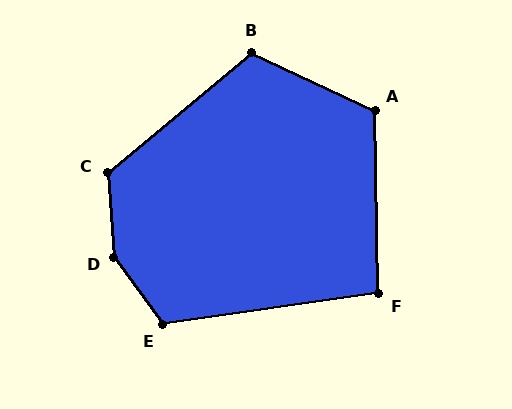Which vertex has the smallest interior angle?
F, at approximately 97 degrees.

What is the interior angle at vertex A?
Approximately 116 degrees (obtuse).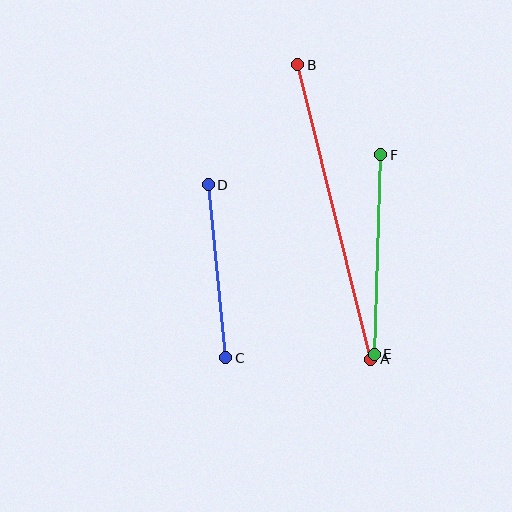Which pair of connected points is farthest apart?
Points A and B are farthest apart.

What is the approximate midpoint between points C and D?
The midpoint is at approximately (217, 271) pixels.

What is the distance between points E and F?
The distance is approximately 199 pixels.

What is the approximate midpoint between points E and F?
The midpoint is at approximately (377, 255) pixels.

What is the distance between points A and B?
The distance is approximately 303 pixels.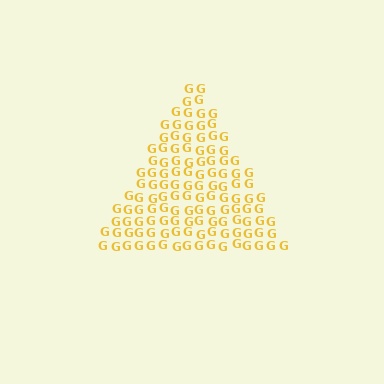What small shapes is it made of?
It is made of small letter G's.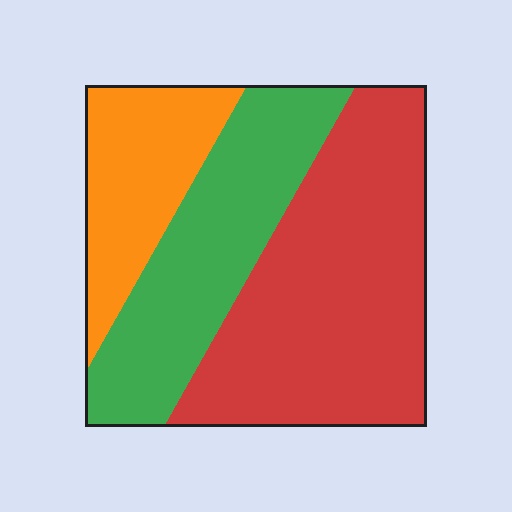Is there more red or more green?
Red.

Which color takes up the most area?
Red, at roughly 50%.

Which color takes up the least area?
Orange, at roughly 20%.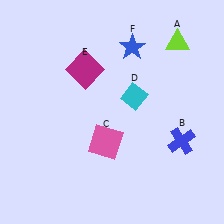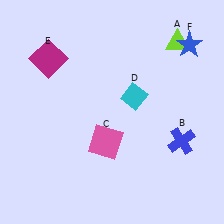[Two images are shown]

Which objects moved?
The objects that moved are: the magenta square (E), the blue star (F).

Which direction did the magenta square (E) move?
The magenta square (E) moved left.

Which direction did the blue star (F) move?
The blue star (F) moved right.